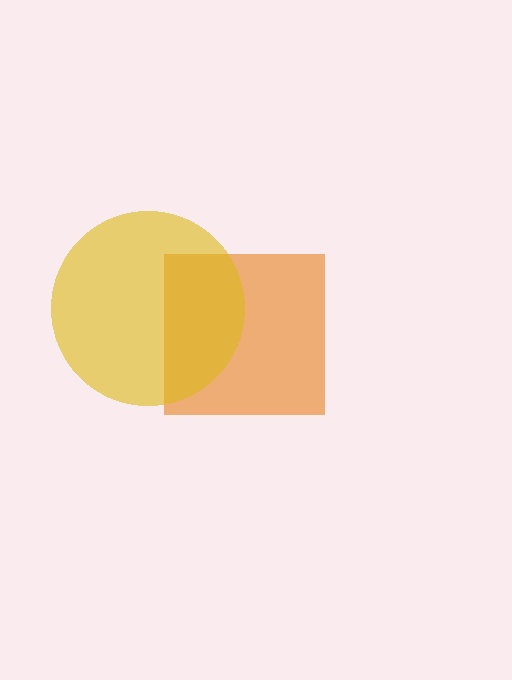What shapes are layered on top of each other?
The layered shapes are: an orange square, a yellow circle.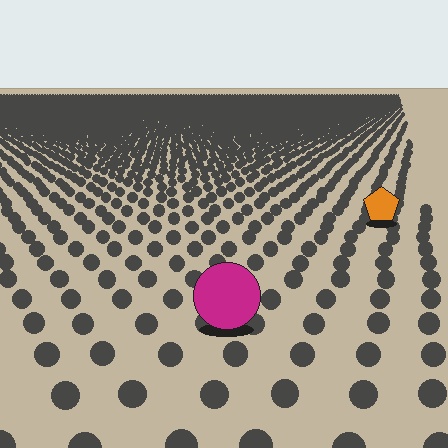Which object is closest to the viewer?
The magenta circle is closest. The texture marks near it are larger and more spread out.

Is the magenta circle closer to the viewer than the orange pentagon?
Yes. The magenta circle is closer — you can tell from the texture gradient: the ground texture is coarser near it.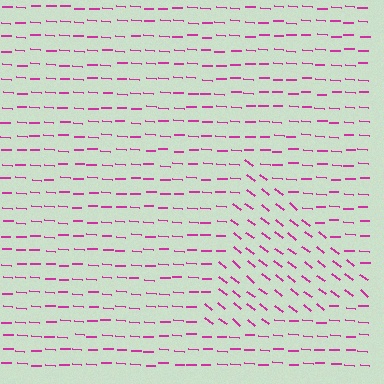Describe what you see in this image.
The image is filled with small magenta line segments. A triangle region in the image has lines oriented differently from the surrounding lines, creating a visible texture boundary.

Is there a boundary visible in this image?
Yes, there is a texture boundary formed by a change in line orientation.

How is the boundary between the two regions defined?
The boundary is defined purely by a change in line orientation (approximately 34 degrees difference). All lines are the same color and thickness.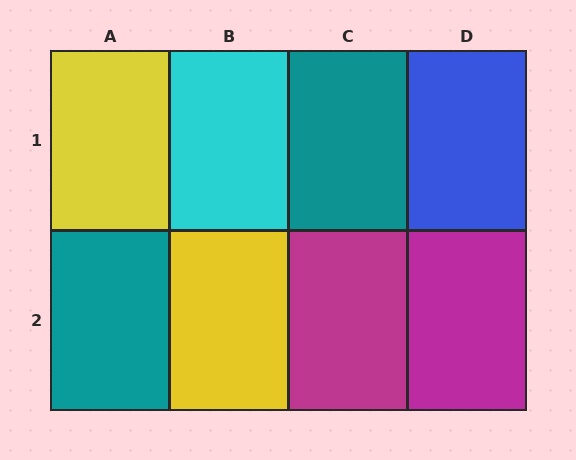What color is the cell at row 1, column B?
Cyan.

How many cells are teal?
2 cells are teal.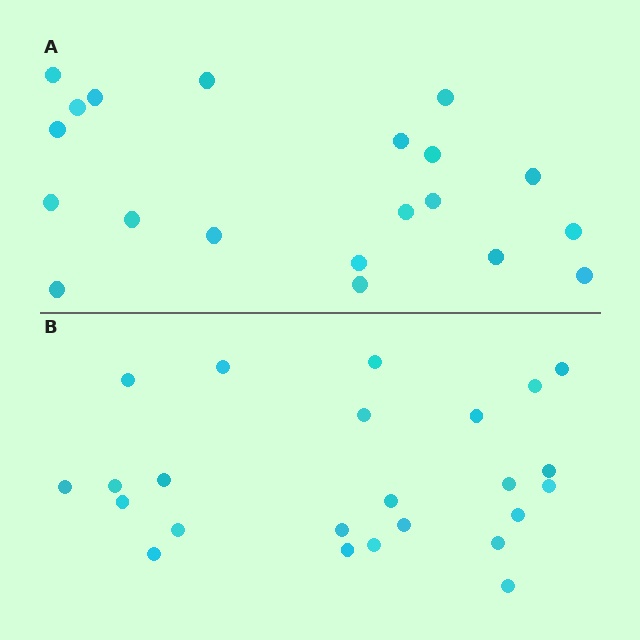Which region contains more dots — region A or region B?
Region B (the bottom region) has more dots.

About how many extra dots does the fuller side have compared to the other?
Region B has about 4 more dots than region A.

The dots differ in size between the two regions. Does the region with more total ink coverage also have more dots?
No. Region A has more total ink coverage because its dots are larger, but region B actually contains more individual dots. Total area can be misleading — the number of items is what matters here.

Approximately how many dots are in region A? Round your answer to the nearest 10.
About 20 dots.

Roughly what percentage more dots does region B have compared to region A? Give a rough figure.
About 20% more.